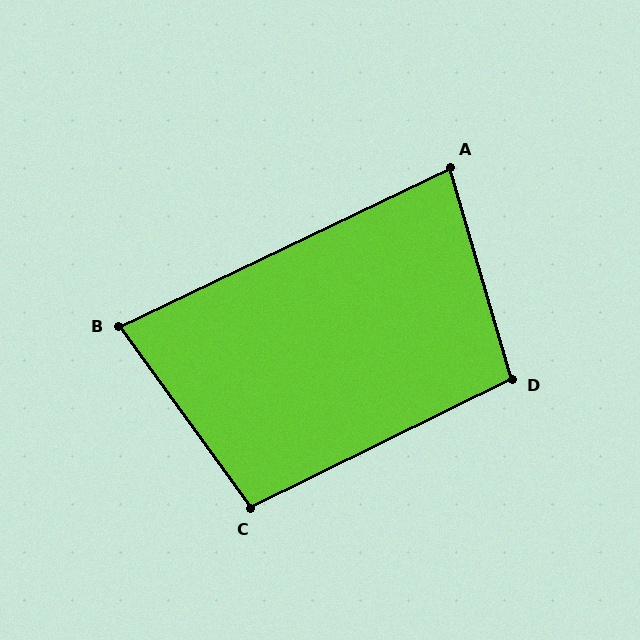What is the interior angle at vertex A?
Approximately 80 degrees (acute).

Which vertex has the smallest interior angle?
B, at approximately 80 degrees.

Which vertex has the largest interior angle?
D, at approximately 100 degrees.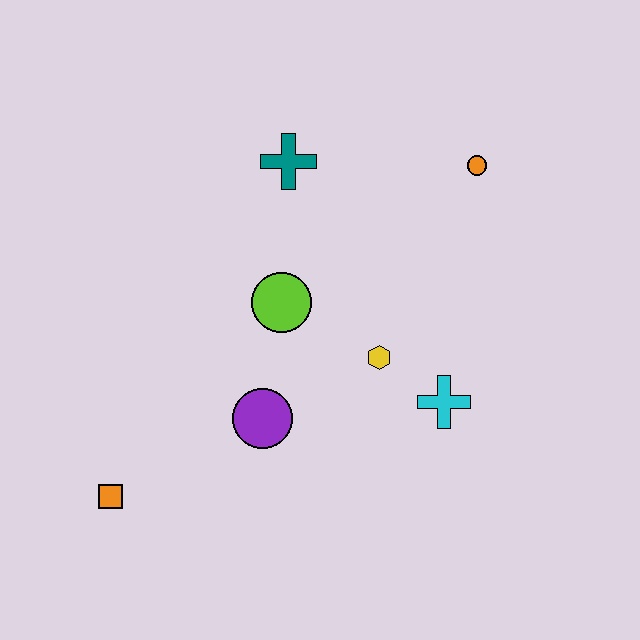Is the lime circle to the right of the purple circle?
Yes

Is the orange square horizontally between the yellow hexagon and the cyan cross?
No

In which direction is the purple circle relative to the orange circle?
The purple circle is below the orange circle.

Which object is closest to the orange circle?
The teal cross is closest to the orange circle.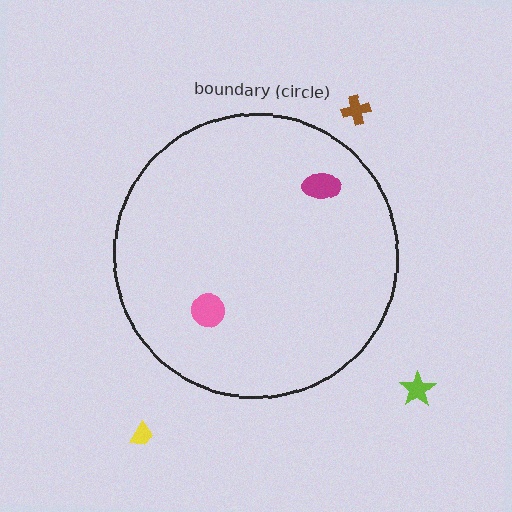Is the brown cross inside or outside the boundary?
Outside.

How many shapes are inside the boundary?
2 inside, 3 outside.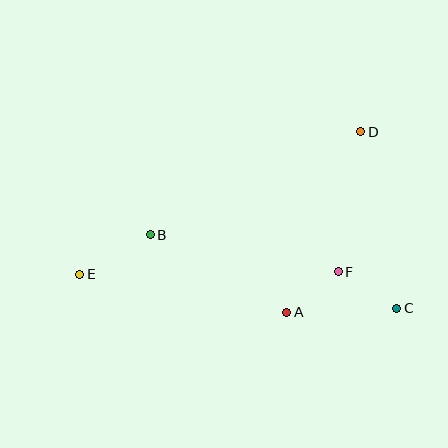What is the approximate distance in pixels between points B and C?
The distance between B and C is approximately 257 pixels.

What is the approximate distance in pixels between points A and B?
The distance between A and B is approximately 157 pixels.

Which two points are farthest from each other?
Points C and E are farthest from each other.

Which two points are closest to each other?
Points A and F are closest to each other.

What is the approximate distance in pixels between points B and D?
The distance between B and D is approximately 235 pixels.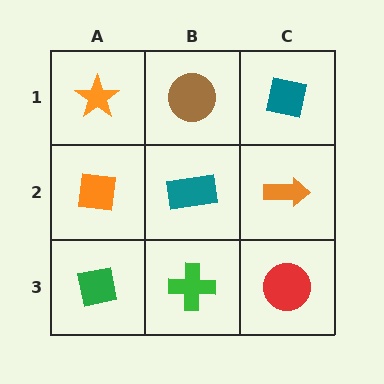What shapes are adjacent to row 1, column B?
A teal rectangle (row 2, column B), an orange star (row 1, column A), a teal square (row 1, column C).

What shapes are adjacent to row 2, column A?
An orange star (row 1, column A), a green square (row 3, column A), a teal rectangle (row 2, column B).